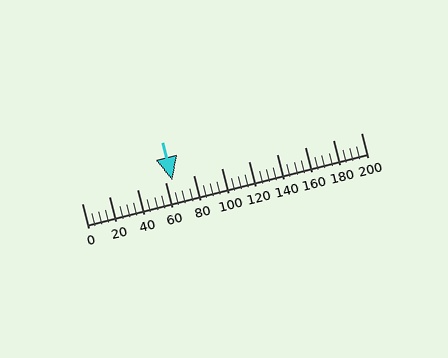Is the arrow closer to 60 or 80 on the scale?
The arrow is closer to 60.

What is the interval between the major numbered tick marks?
The major tick marks are spaced 20 units apart.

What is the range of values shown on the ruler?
The ruler shows values from 0 to 200.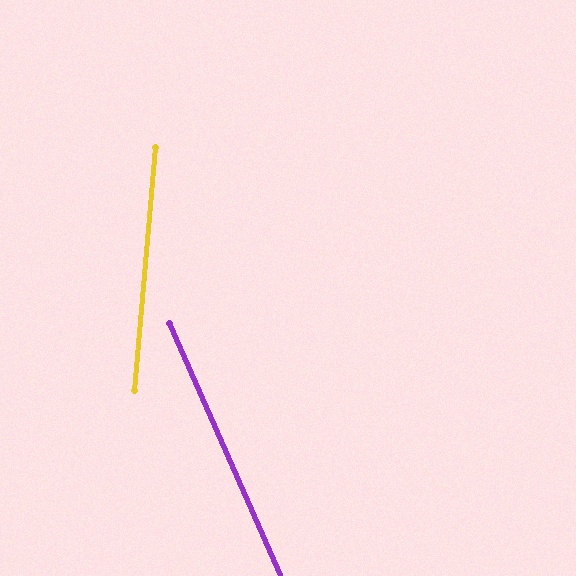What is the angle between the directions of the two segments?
Approximately 29 degrees.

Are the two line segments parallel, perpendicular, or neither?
Neither parallel nor perpendicular — they differ by about 29°.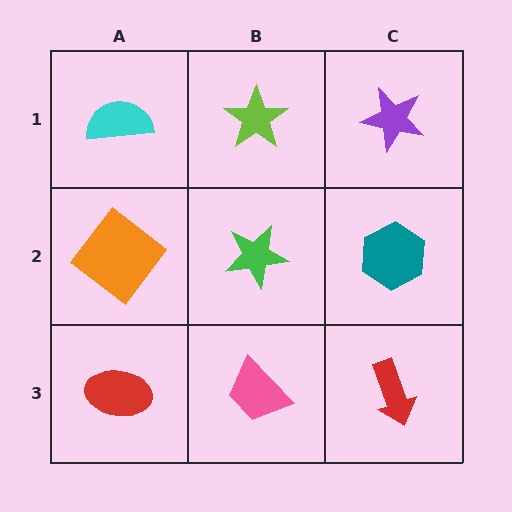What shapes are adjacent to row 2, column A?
A cyan semicircle (row 1, column A), a red ellipse (row 3, column A), a green star (row 2, column B).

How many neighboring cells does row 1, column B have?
3.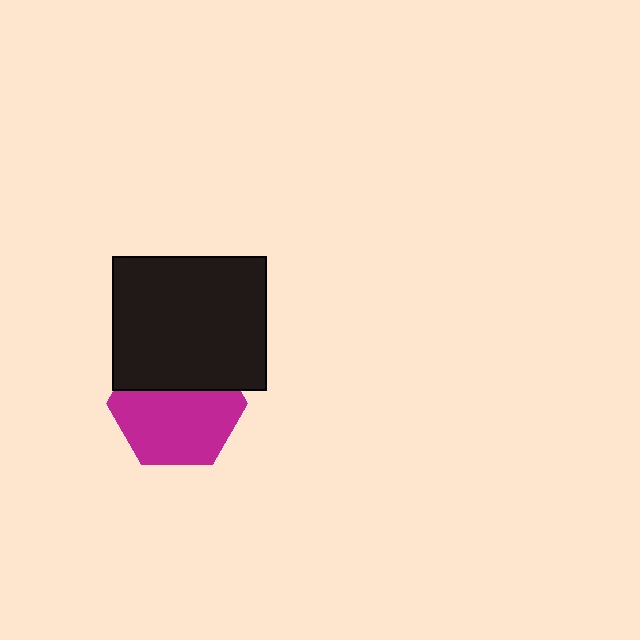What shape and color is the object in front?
The object in front is a black rectangle.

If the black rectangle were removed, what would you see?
You would see the complete magenta hexagon.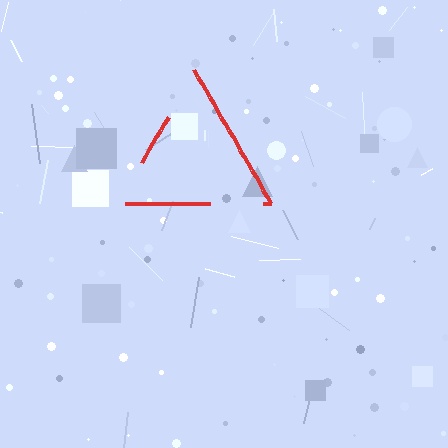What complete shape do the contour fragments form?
The contour fragments form a triangle.